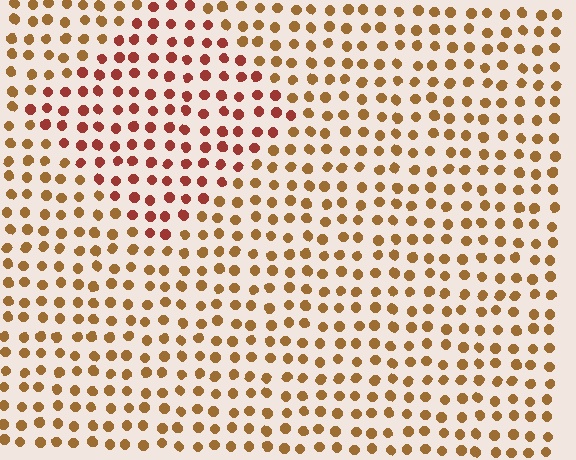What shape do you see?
I see a diamond.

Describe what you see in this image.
The image is filled with small brown elements in a uniform arrangement. A diamond-shaped region is visible where the elements are tinted to a slightly different hue, forming a subtle color boundary.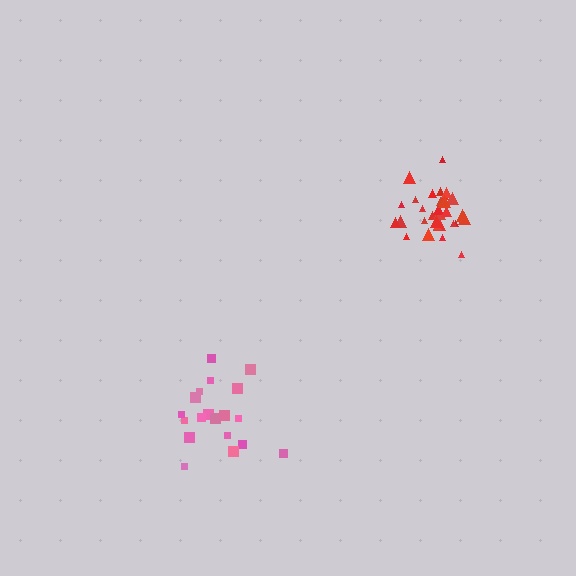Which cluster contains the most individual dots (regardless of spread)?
Red (31).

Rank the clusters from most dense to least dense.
red, pink.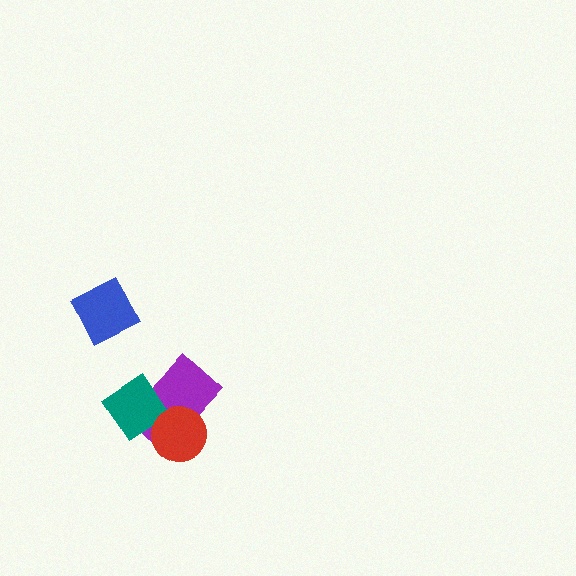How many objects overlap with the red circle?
2 objects overlap with the red circle.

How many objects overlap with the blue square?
0 objects overlap with the blue square.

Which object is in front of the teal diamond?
The red circle is in front of the teal diamond.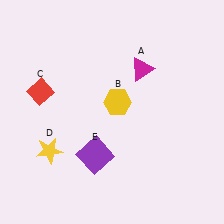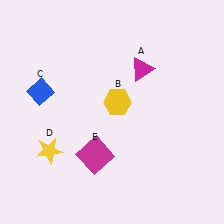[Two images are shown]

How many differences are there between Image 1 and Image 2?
There are 2 differences between the two images.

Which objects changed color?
C changed from red to blue. E changed from purple to magenta.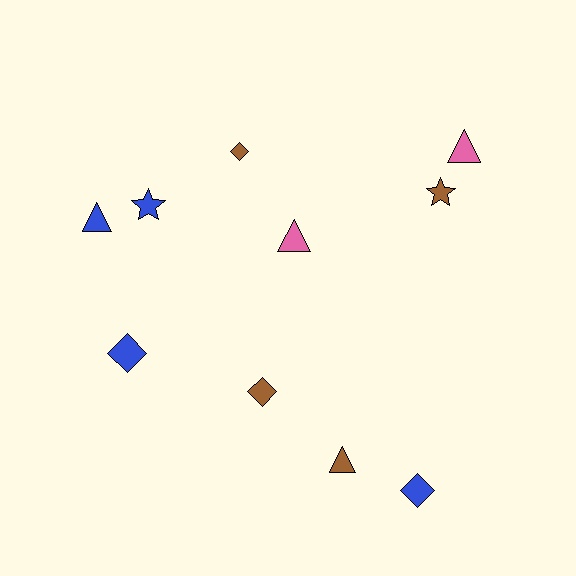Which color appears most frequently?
Brown, with 4 objects.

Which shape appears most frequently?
Triangle, with 4 objects.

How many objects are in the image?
There are 10 objects.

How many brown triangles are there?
There is 1 brown triangle.